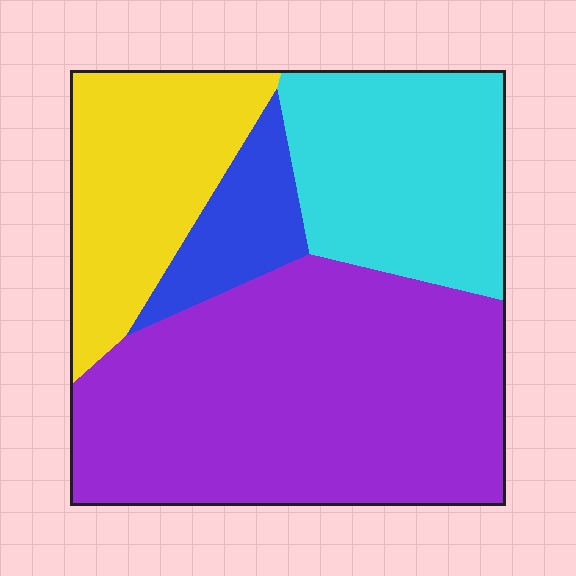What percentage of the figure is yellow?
Yellow takes up about one fifth (1/5) of the figure.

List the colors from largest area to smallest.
From largest to smallest: purple, cyan, yellow, blue.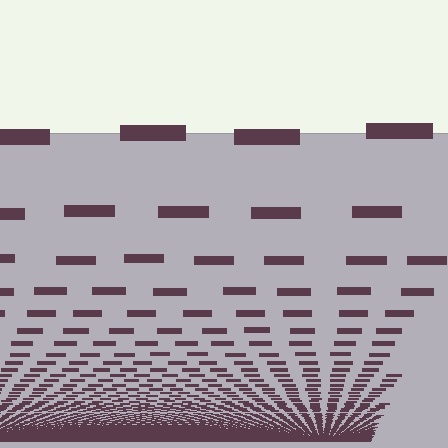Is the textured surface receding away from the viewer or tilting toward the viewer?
The surface appears to tilt toward the viewer. Texture elements get larger and sparser toward the top.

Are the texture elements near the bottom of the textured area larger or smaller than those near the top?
Smaller. The gradient is inverted — elements near the bottom are smaller and denser.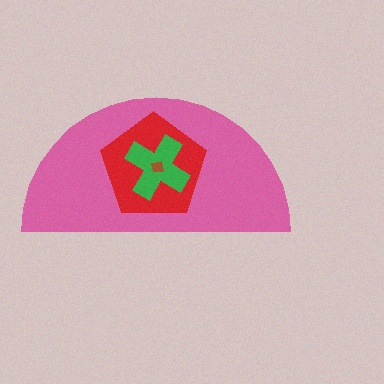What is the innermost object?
The brown square.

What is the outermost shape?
The pink semicircle.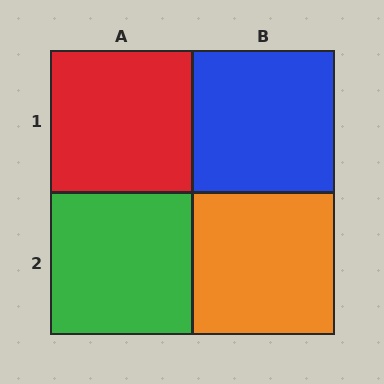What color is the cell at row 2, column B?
Orange.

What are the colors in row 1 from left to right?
Red, blue.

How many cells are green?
1 cell is green.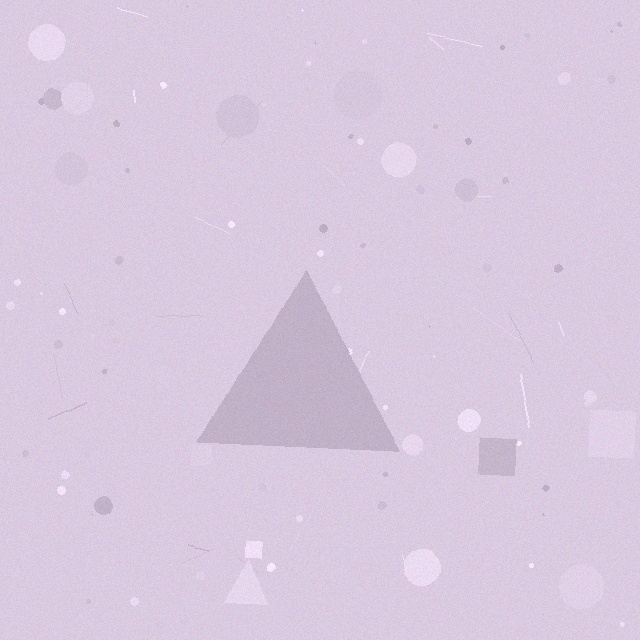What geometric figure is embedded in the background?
A triangle is embedded in the background.